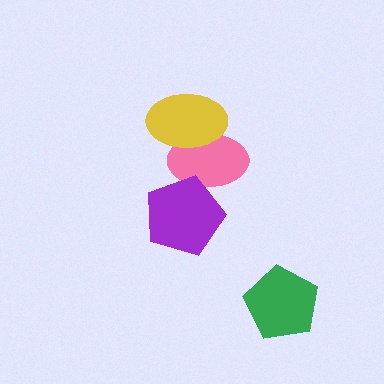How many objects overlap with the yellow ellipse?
1 object overlaps with the yellow ellipse.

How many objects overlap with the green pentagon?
0 objects overlap with the green pentagon.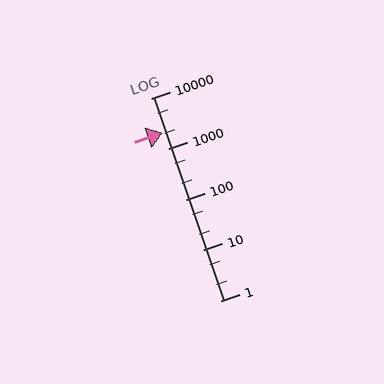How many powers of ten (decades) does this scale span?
The scale spans 4 decades, from 1 to 10000.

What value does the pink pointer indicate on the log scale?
The pointer indicates approximately 2100.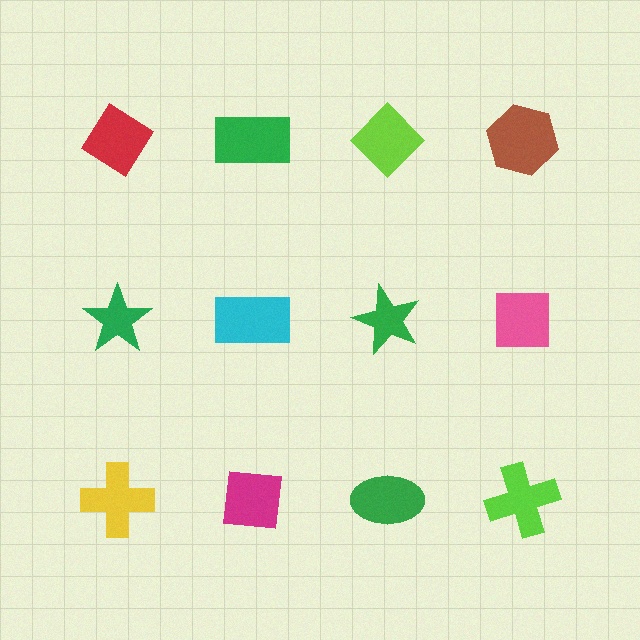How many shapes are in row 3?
4 shapes.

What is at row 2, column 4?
A pink square.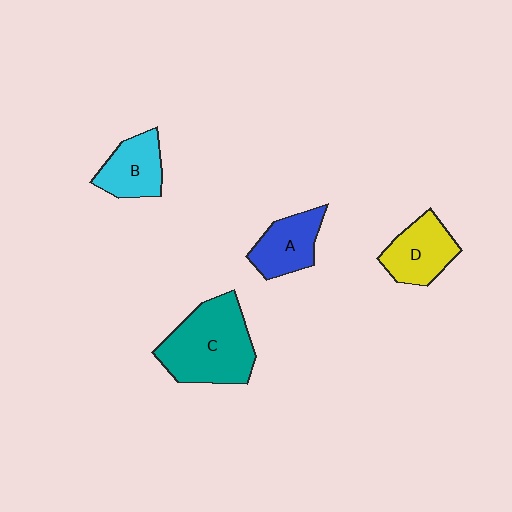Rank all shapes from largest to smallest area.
From largest to smallest: C (teal), D (yellow), A (blue), B (cyan).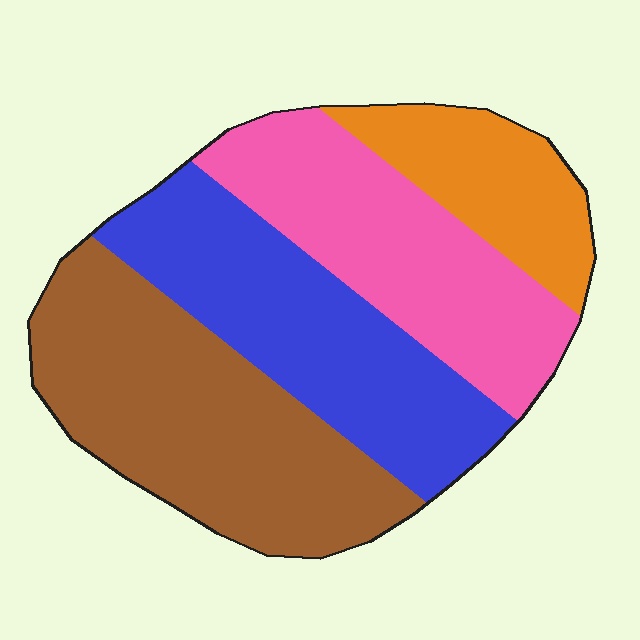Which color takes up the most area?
Brown, at roughly 35%.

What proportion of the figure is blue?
Blue covers about 30% of the figure.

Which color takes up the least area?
Orange, at roughly 15%.